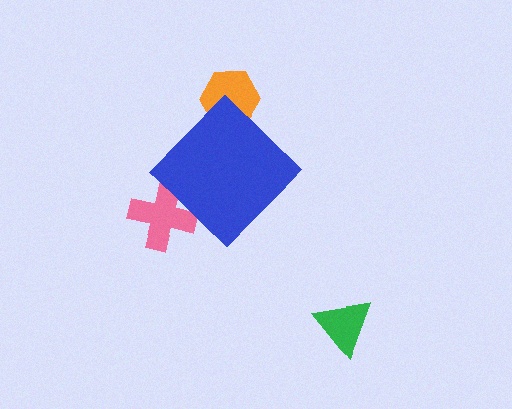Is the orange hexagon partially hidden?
Yes, the orange hexagon is partially hidden behind the blue diamond.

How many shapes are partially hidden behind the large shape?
2 shapes are partially hidden.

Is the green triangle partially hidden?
No, the green triangle is fully visible.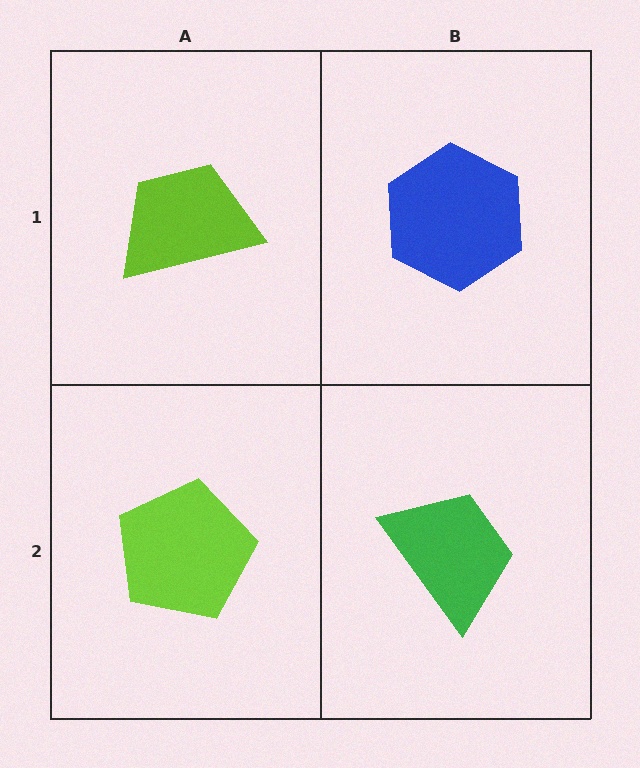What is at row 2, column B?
A green trapezoid.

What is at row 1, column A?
A lime trapezoid.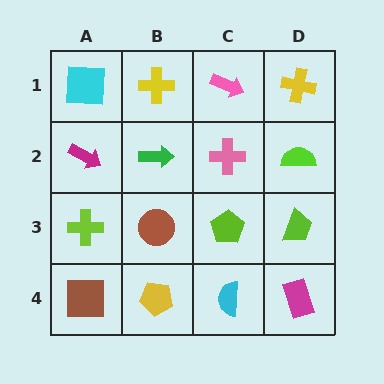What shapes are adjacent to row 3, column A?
A magenta arrow (row 2, column A), a brown square (row 4, column A), a brown circle (row 3, column B).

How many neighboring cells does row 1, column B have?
3.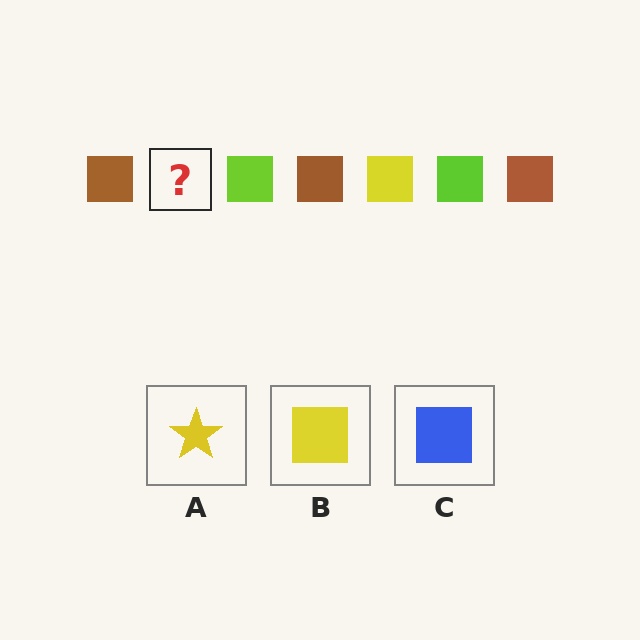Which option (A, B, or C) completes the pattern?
B.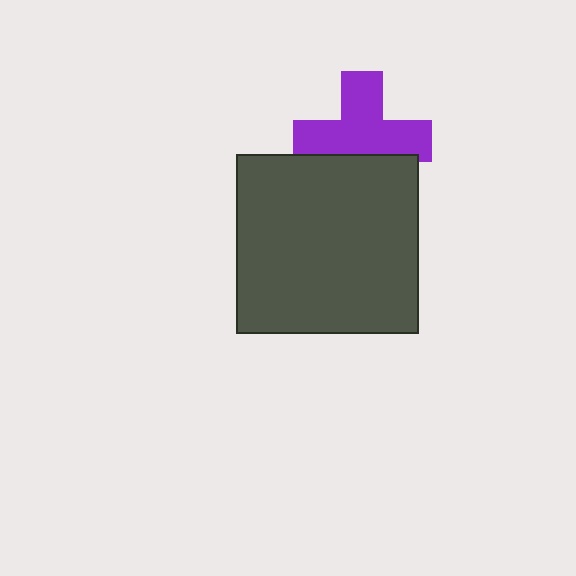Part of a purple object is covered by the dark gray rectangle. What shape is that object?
It is a cross.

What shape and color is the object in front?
The object in front is a dark gray rectangle.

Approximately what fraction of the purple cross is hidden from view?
Roughly 31% of the purple cross is hidden behind the dark gray rectangle.